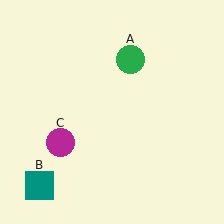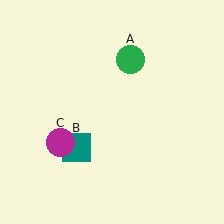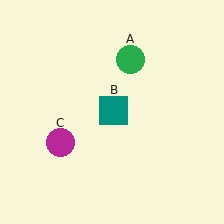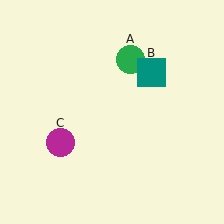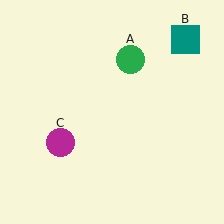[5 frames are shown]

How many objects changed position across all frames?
1 object changed position: teal square (object B).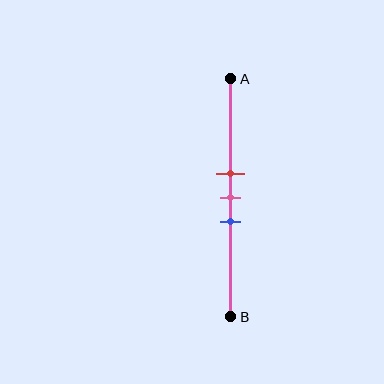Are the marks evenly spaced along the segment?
Yes, the marks are approximately evenly spaced.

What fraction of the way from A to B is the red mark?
The red mark is approximately 40% (0.4) of the way from A to B.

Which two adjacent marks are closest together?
The red and pink marks are the closest adjacent pair.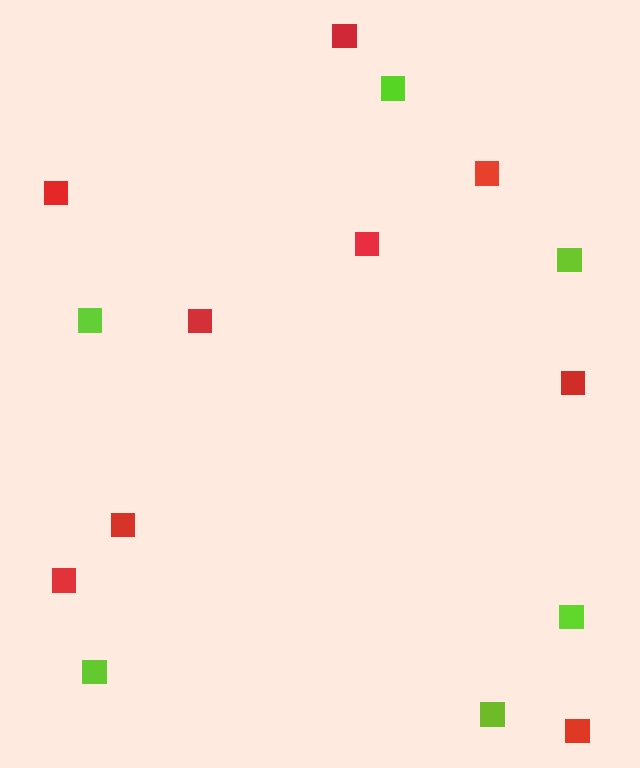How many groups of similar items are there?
There are 2 groups: one group of lime squares (6) and one group of red squares (9).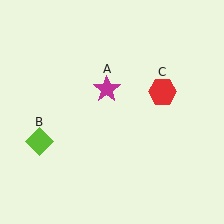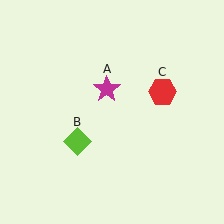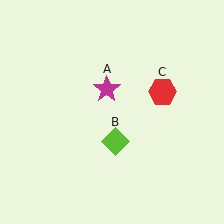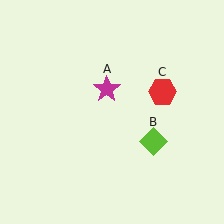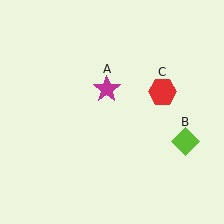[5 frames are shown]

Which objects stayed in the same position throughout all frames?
Magenta star (object A) and red hexagon (object C) remained stationary.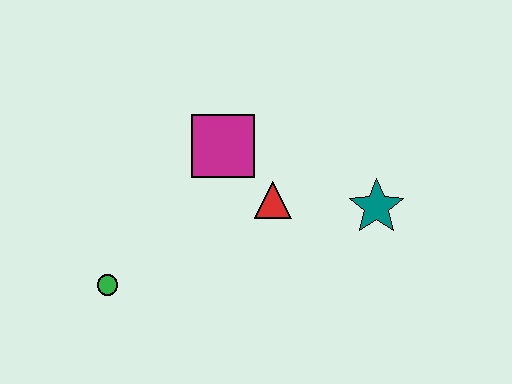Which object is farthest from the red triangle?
The green circle is farthest from the red triangle.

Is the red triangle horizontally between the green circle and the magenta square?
No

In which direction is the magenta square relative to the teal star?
The magenta square is to the left of the teal star.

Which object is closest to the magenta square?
The red triangle is closest to the magenta square.